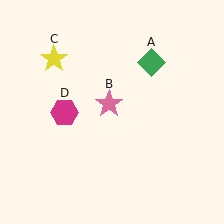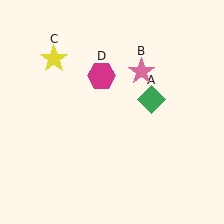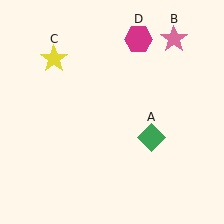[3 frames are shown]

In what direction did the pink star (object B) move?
The pink star (object B) moved up and to the right.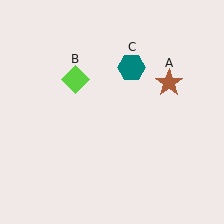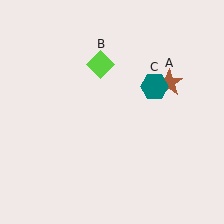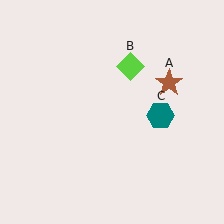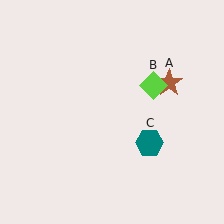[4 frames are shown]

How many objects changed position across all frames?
2 objects changed position: lime diamond (object B), teal hexagon (object C).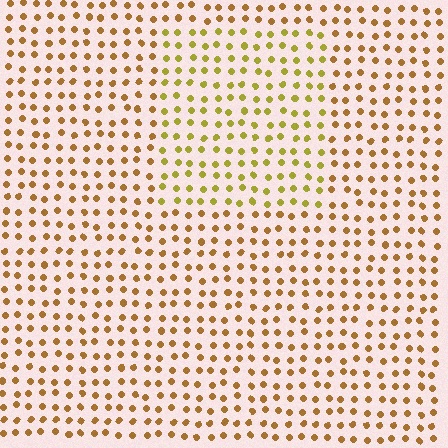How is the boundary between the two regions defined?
The boundary is defined purely by a slight shift in hue (about 28 degrees). Spacing, size, and orientation are identical on both sides.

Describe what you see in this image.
The image is filled with small brown elements in a uniform arrangement. A rectangle-shaped region is visible where the elements are tinted to a slightly different hue, forming a subtle color boundary.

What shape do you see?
I see a rectangle.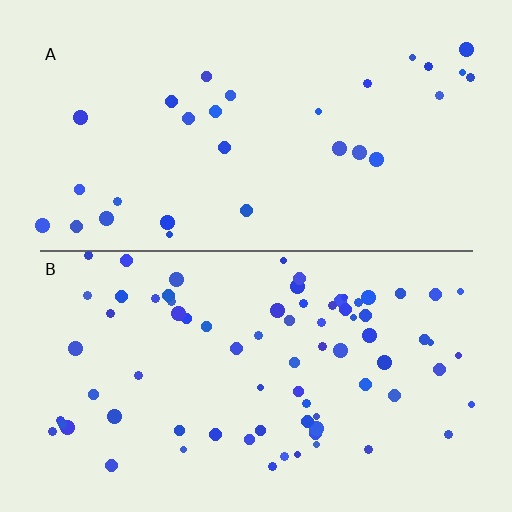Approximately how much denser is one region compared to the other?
Approximately 2.6× — region B over region A.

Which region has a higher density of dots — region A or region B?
B (the bottom).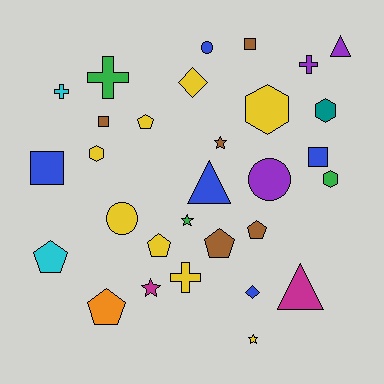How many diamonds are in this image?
There are 2 diamonds.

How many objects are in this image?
There are 30 objects.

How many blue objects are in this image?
There are 5 blue objects.